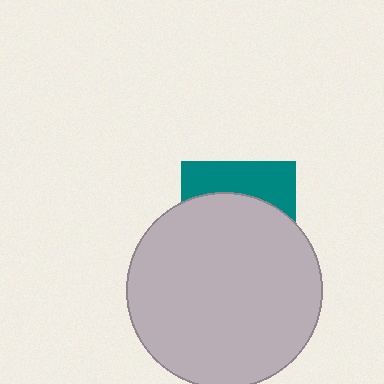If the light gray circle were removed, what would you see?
You would see the complete teal square.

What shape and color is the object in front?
The object in front is a light gray circle.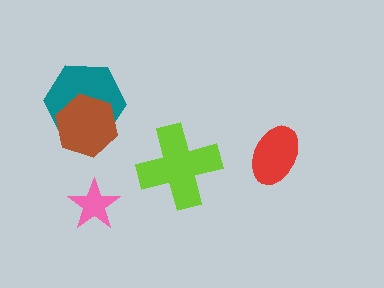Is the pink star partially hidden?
No, no other shape covers it.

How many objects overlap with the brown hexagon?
1 object overlaps with the brown hexagon.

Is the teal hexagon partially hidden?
Yes, it is partially covered by another shape.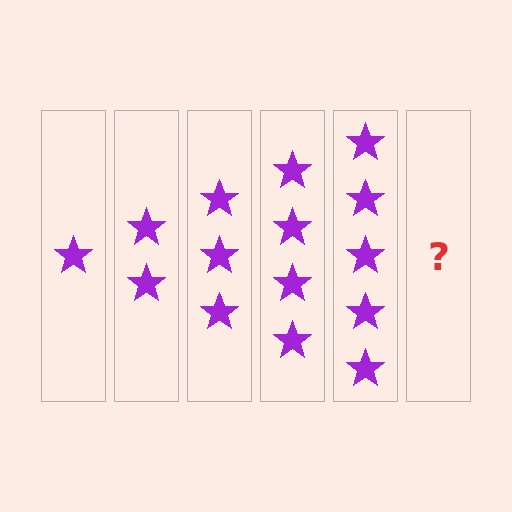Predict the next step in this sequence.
The next step is 6 stars.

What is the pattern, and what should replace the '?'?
The pattern is that each step adds one more star. The '?' should be 6 stars.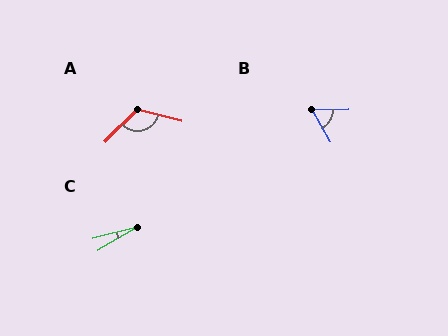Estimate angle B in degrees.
Approximately 62 degrees.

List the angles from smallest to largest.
C (16°), B (62°), A (121°).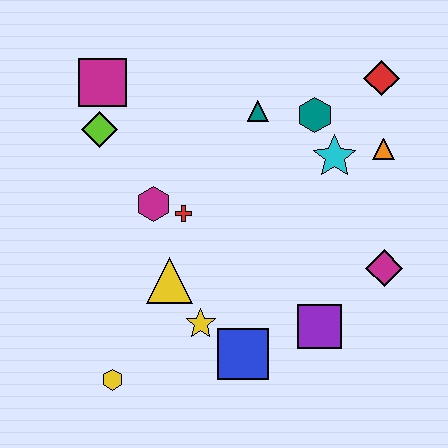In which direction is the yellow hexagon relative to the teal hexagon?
The yellow hexagon is below the teal hexagon.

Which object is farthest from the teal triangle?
The yellow hexagon is farthest from the teal triangle.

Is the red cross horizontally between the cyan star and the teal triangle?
No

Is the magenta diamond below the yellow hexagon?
No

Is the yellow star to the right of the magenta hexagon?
Yes